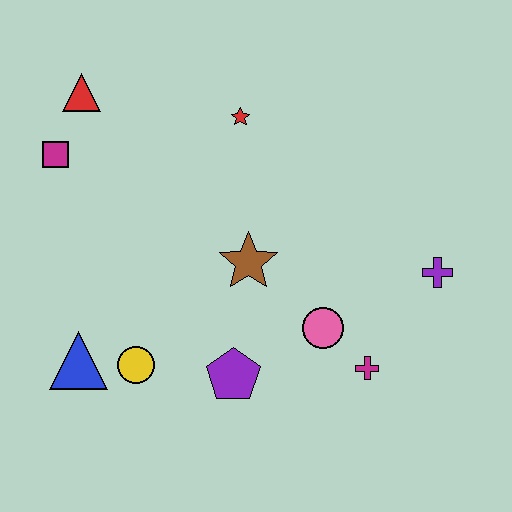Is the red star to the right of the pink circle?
No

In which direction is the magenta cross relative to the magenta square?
The magenta cross is to the right of the magenta square.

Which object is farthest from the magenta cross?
The red triangle is farthest from the magenta cross.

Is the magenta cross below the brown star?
Yes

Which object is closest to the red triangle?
The magenta square is closest to the red triangle.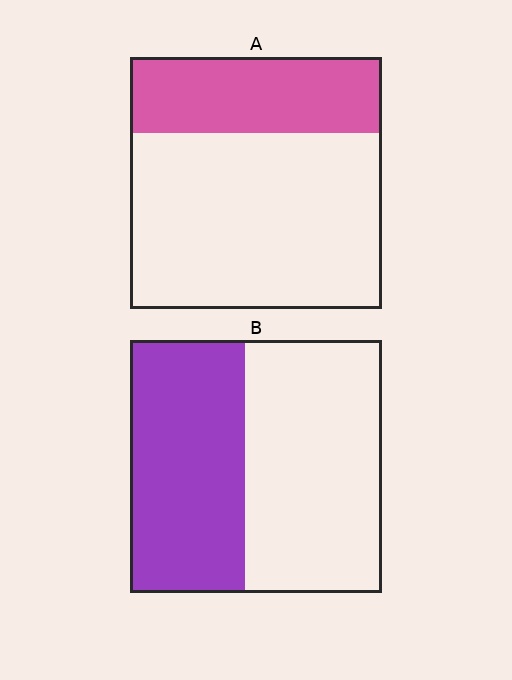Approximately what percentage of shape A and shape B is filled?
A is approximately 30% and B is approximately 45%.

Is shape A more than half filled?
No.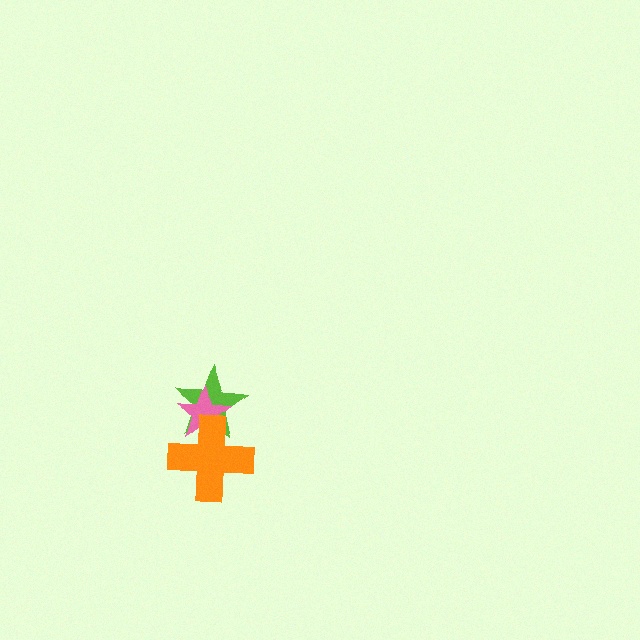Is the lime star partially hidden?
Yes, it is partially covered by another shape.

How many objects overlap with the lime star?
2 objects overlap with the lime star.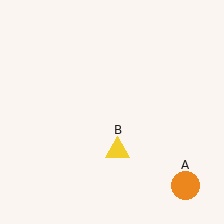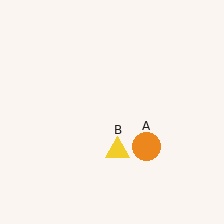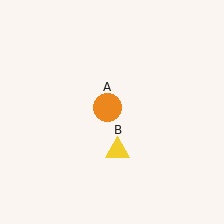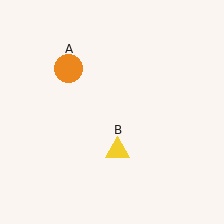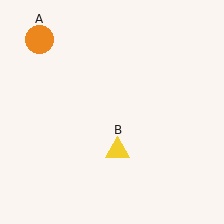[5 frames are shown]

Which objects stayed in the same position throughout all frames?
Yellow triangle (object B) remained stationary.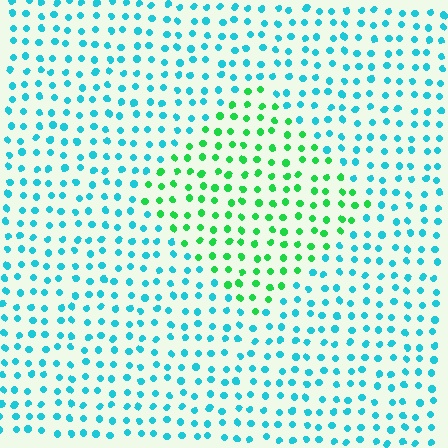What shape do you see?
I see a diamond.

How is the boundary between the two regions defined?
The boundary is defined purely by a slight shift in hue (about 52 degrees). Spacing, size, and orientation are identical on both sides.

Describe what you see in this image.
The image is filled with small cyan elements in a uniform arrangement. A diamond-shaped region is visible where the elements are tinted to a slightly different hue, forming a subtle color boundary.